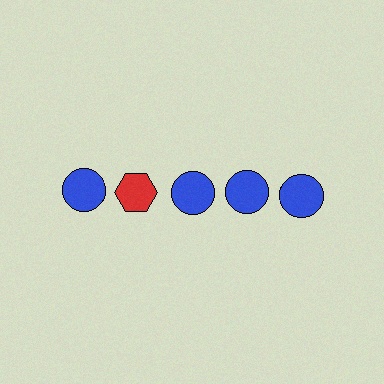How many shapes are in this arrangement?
There are 5 shapes arranged in a grid pattern.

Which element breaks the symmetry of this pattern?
The red hexagon in the top row, second from left column breaks the symmetry. All other shapes are blue circles.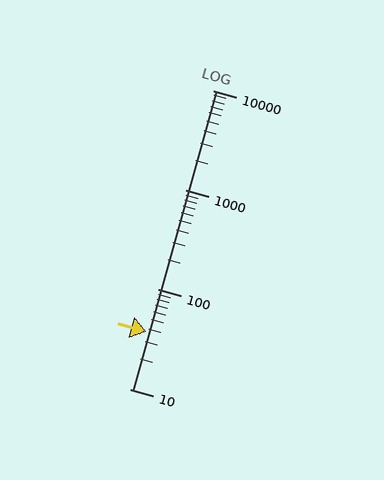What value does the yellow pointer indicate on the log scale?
The pointer indicates approximately 38.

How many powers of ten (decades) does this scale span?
The scale spans 3 decades, from 10 to 10000.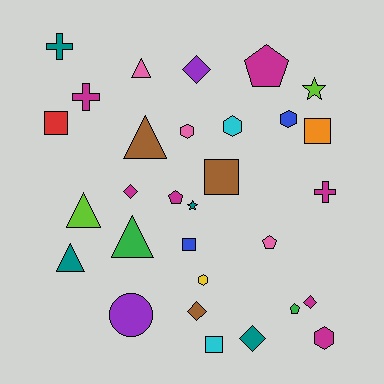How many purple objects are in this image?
There are 2 purple objects.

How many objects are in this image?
There are 30 objects.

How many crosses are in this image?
There are 3 crosses.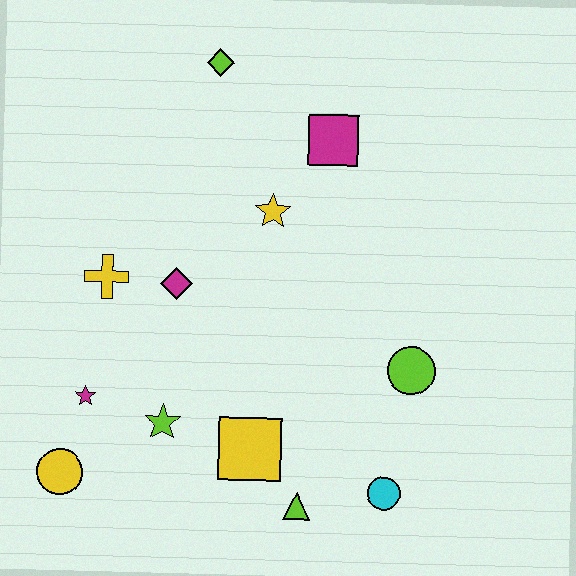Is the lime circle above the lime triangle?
Yes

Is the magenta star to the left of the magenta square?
Yes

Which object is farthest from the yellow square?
The lime diamond is farthest from the yellow square.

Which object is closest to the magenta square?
The yellow star is closest to the magenta square.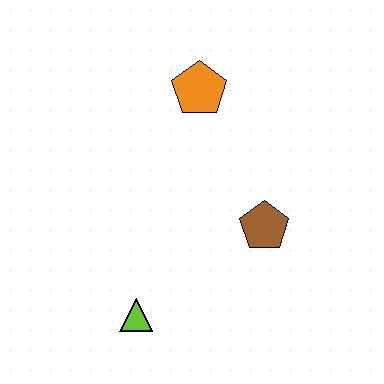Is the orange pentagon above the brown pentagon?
Yes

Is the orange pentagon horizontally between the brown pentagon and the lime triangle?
Yes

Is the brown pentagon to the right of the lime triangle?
Yes